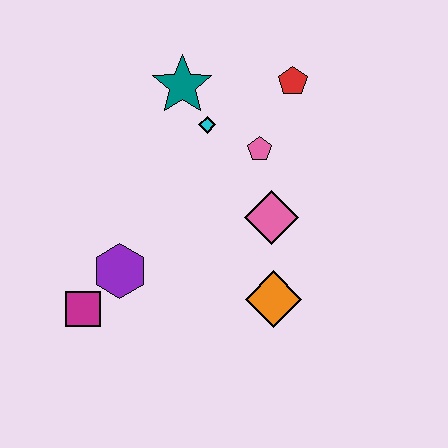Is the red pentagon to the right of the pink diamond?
Yes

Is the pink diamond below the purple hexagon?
No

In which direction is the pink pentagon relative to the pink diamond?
The pink pentagon is above the pink diamond.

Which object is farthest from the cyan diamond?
The magenta square is farthest from the cyan diamond.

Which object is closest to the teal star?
The cyan diamond is closest to the teal star.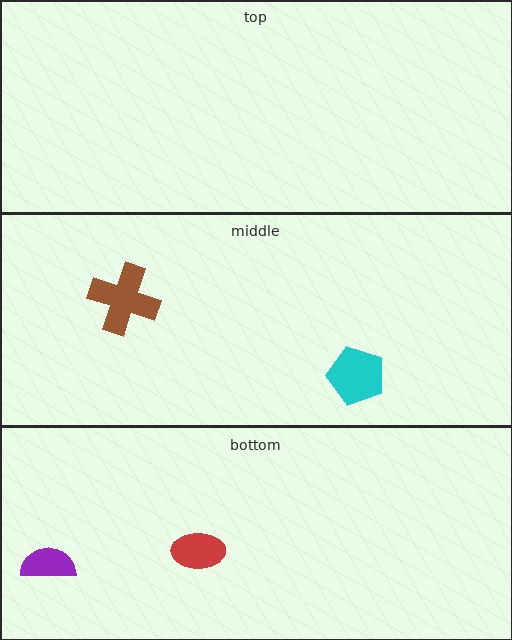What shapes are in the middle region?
The brown cross, the cyan pentagon.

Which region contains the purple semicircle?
The bottom region.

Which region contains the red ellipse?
The bottom region.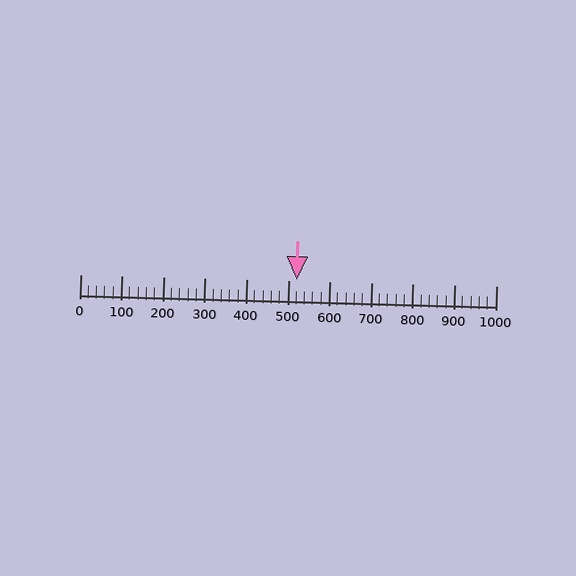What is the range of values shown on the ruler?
The ruler shows values from 0 to 1000.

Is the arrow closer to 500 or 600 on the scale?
The arrow is closer to 500.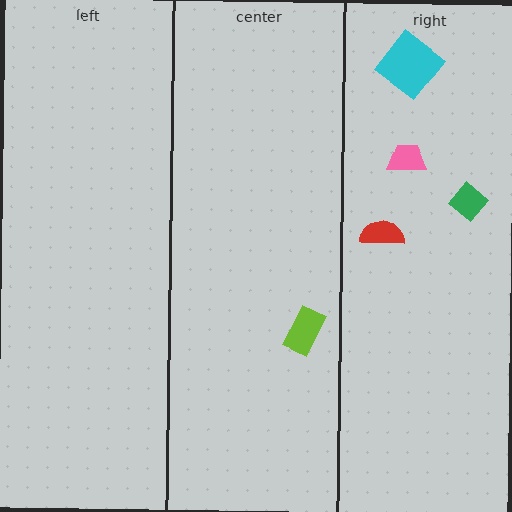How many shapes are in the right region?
4.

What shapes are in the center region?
The lime rectangle.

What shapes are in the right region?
The cyan diamond, the red semicircle, the green diamond, the pink trapezoid.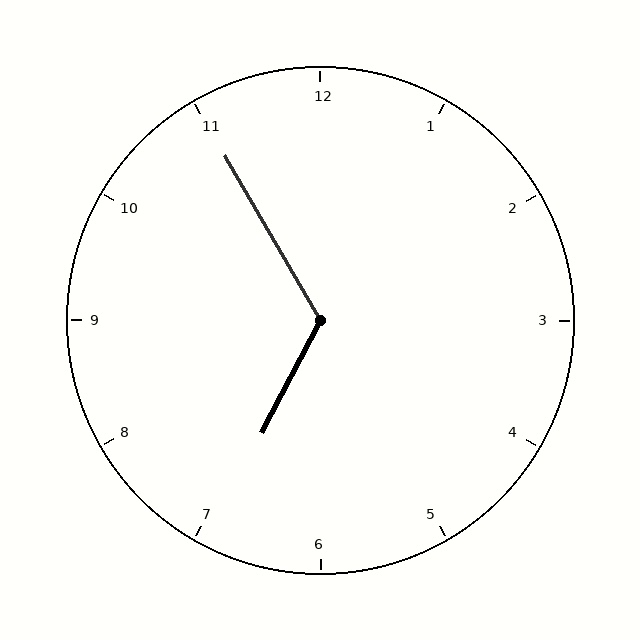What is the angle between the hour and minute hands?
Approximately 122 degrees.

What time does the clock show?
6:55.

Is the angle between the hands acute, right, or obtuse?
It is obtuse.